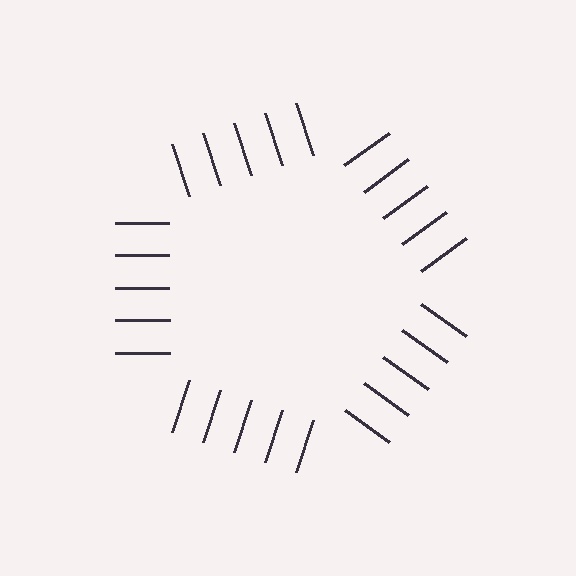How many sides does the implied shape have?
5 sides — the line-ends trace a pentagon.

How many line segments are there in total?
25 — 5 along each of the 5 edges.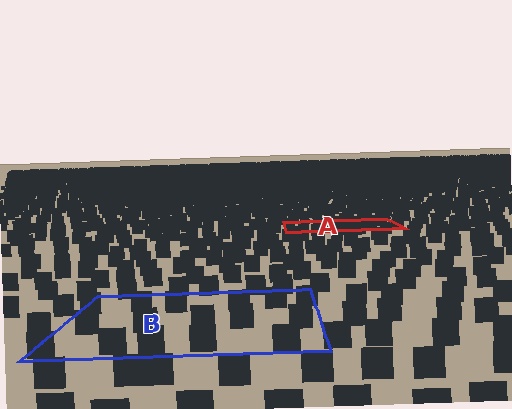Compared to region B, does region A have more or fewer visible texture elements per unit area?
Region A has more texture elements per unit area — they are packed more densely because it is farther away.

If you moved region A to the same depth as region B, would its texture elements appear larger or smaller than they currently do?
They would appear larger. At a closer depth, the same texture elements are projected at a bigger on-screen size.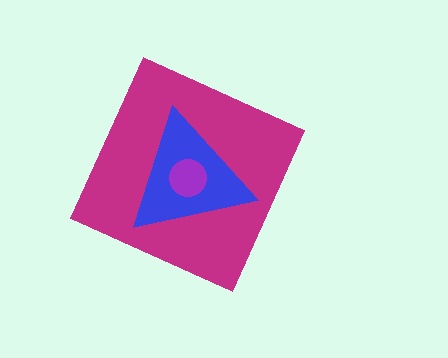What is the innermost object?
The purple circle.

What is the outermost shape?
The magenta diamond.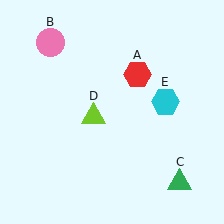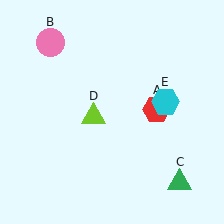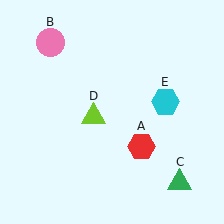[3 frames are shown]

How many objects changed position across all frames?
1 object changed position: red hexagon (object A).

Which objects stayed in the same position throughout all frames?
Pink circle (object B) and green triangle (object C) and lime triangle (object D) and cyan hexagon (object E) remained stationary.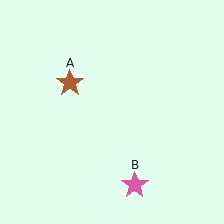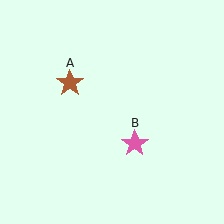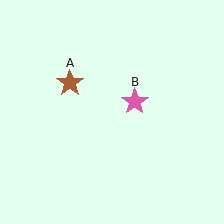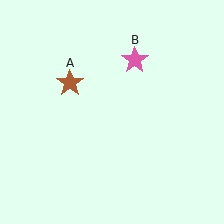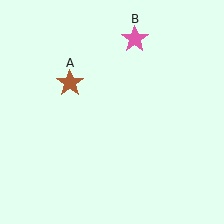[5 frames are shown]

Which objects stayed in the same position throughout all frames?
Brown star (object A) remained stationary.